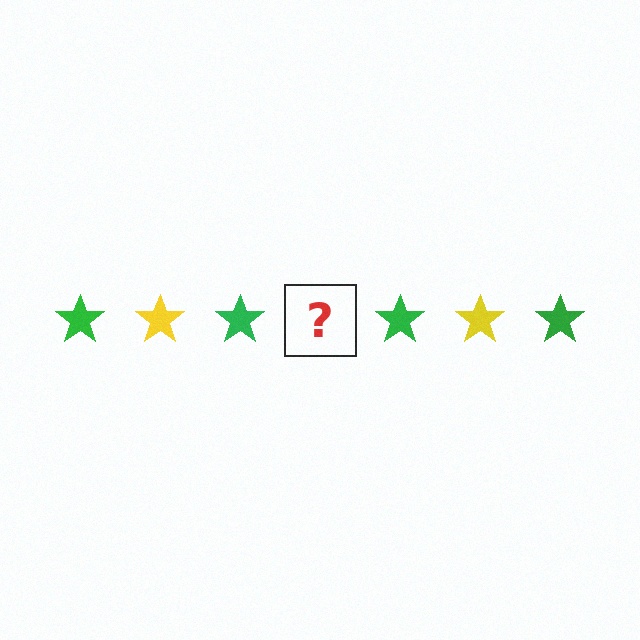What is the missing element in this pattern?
The missing element is a yellow star.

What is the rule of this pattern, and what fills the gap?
The rule is that the pattern cycles through green, yellow stars. The gap should be filled with a yellow star.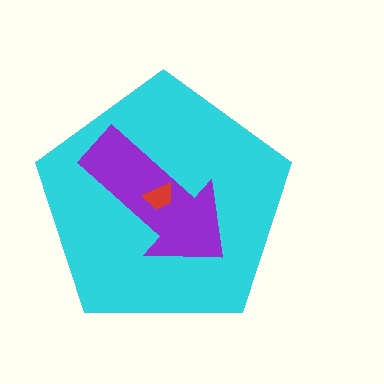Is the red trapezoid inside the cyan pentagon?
Yes.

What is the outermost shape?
The cyan pentagon.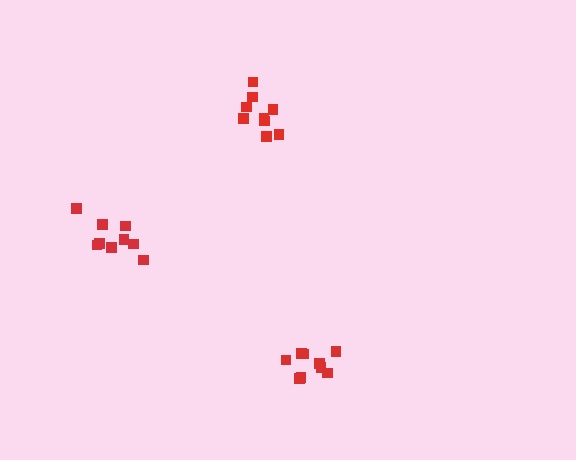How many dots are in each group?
Group 1: 10 dots, Group 2: 9 dots, Group 3: 9 dots (28 total).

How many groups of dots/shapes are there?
There are 3 groups.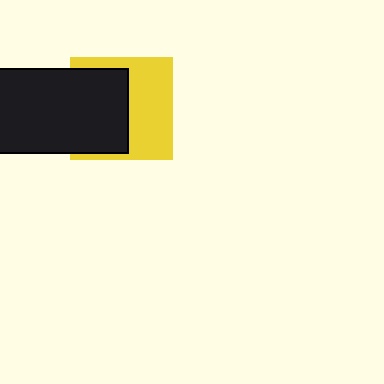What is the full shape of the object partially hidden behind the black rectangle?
The partially hidden object is a yellow square.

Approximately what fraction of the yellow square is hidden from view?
Roughly 49% of the yellow square is hidden behind the black rectangle.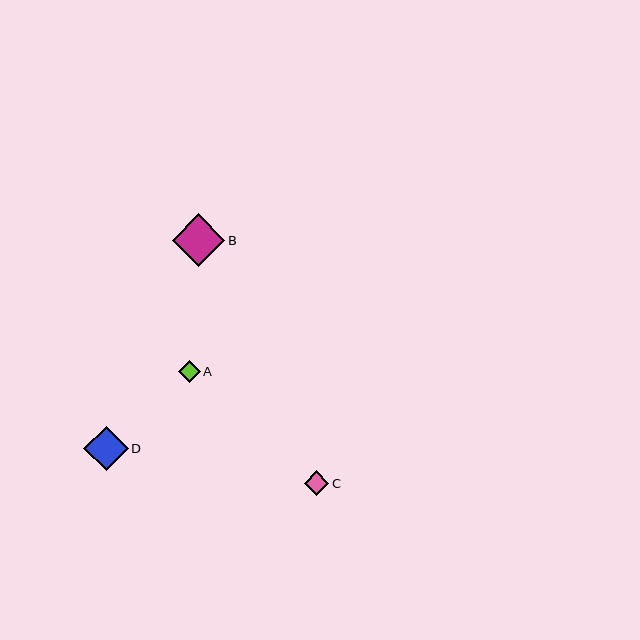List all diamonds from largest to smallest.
From largest to smallest: B, D, C, A.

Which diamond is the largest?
Diamond B is the largest with a size of approximately 53 pixels.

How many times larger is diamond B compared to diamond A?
Diamond B is approximately 2.4 times the size of diamond A.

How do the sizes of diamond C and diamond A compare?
Diamond C and diamond A are approximately the same size.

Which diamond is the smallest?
Diamond A is the smallest with a size of approximately 22 pixels.